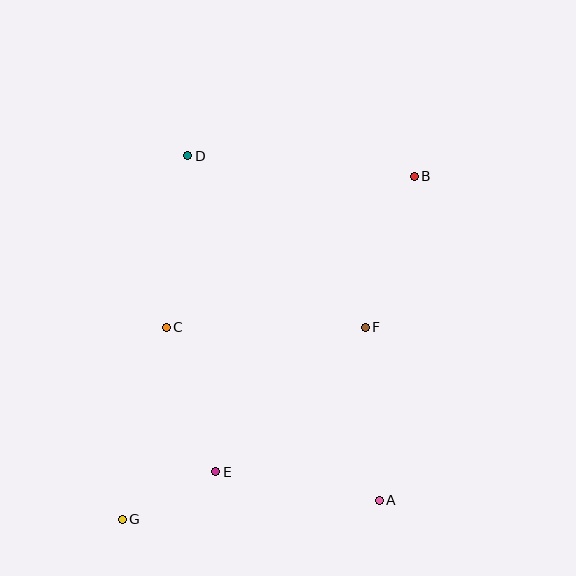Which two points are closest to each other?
Points E and G are closest to each other.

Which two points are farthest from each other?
Points B and G are farthest from each other.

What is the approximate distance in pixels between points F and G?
The distance between F and G is approximately 309 pixels.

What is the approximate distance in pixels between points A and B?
The distance between A and B is approximately 326 pixels.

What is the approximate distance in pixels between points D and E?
The distance between D and E is approximately 318 pixels.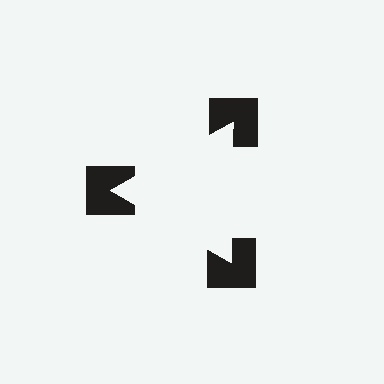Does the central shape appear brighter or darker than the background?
It typically appears slightly brighter than the background, even though no actual brightness change is drawn.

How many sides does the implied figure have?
3 sides.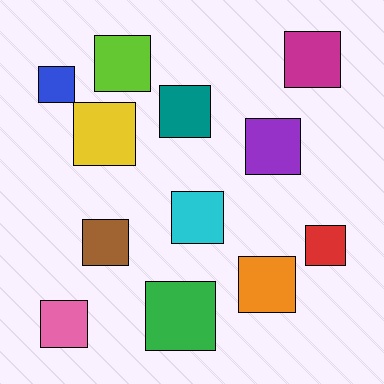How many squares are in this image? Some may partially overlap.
There are 12 squares.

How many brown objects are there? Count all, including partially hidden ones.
There is 1 brown object.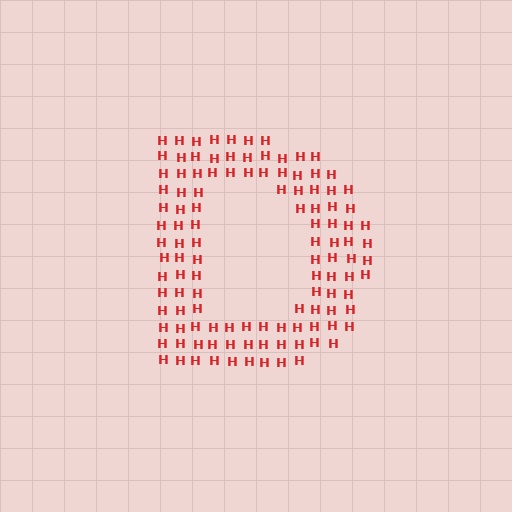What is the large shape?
The large shape is the letter D.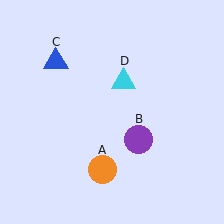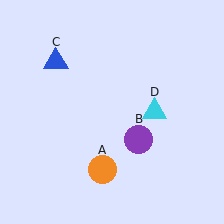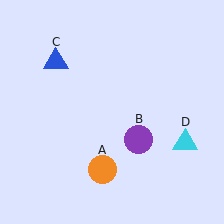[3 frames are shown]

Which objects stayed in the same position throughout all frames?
Orange circle (object A) and purple circle (object B) and blue triangle (object C) remained stationary.